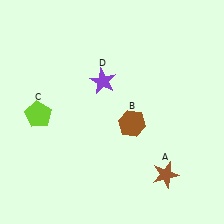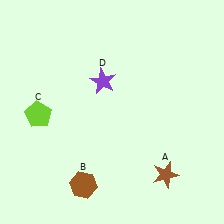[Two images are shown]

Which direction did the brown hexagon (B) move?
The brown hexagon (B) moved down.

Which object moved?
The brown hexagon (B) moved down.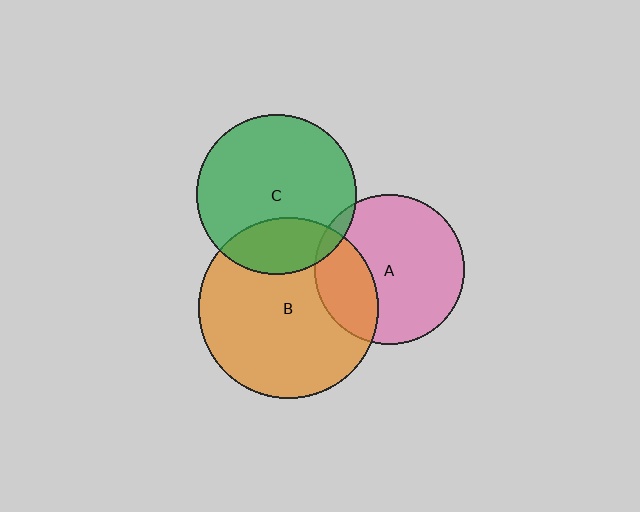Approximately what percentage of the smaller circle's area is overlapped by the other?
Approximately 30%.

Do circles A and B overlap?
Yes.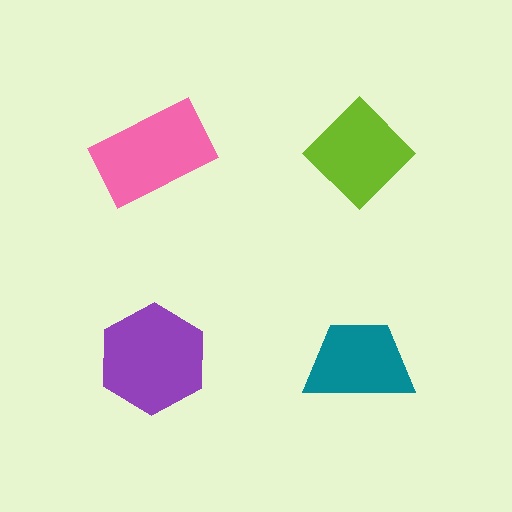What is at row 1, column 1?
A pink rectangle.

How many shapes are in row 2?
2 shapes.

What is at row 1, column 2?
A lime diamond.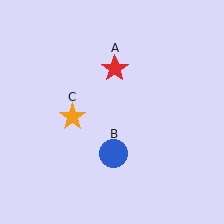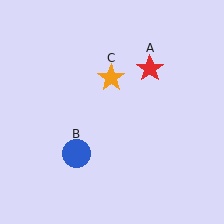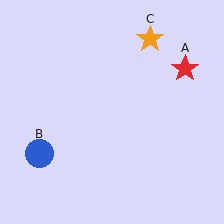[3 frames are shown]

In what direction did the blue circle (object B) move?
The blue circle (object B) moved left.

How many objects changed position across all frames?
3 objects changed position: red star (object A), blue circle (object B), orange star (object C).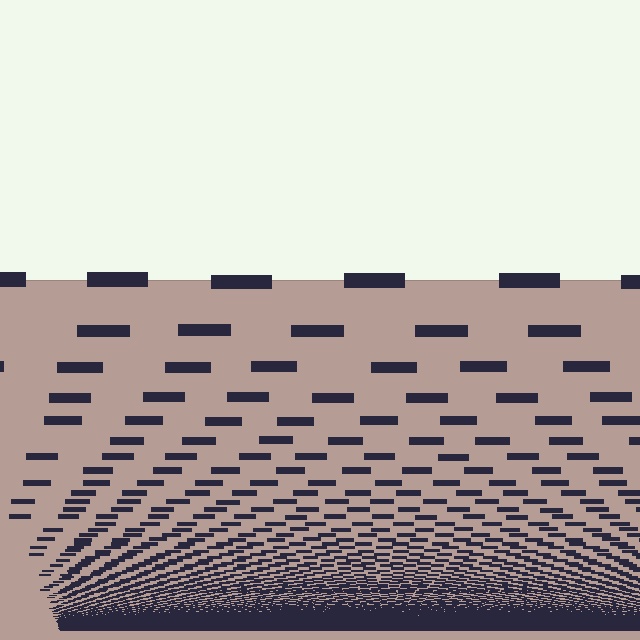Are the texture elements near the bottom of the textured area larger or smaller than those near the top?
Smaller. The gradient is inverted — elements near the bottom are smaller and denser.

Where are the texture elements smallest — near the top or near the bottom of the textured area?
Near the bottom.